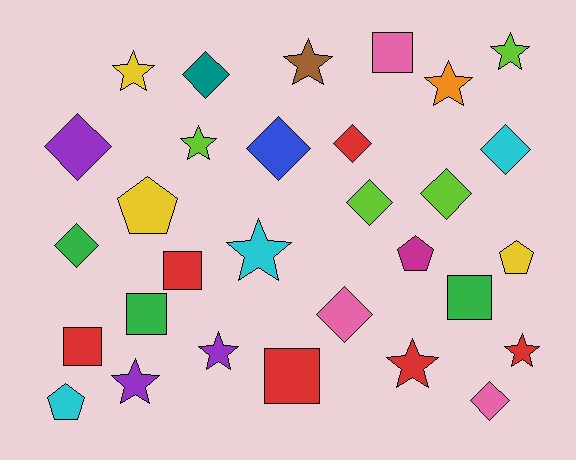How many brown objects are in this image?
There is 1 brown object.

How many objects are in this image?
There are 30 objects.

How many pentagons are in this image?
There are 4 pentagons.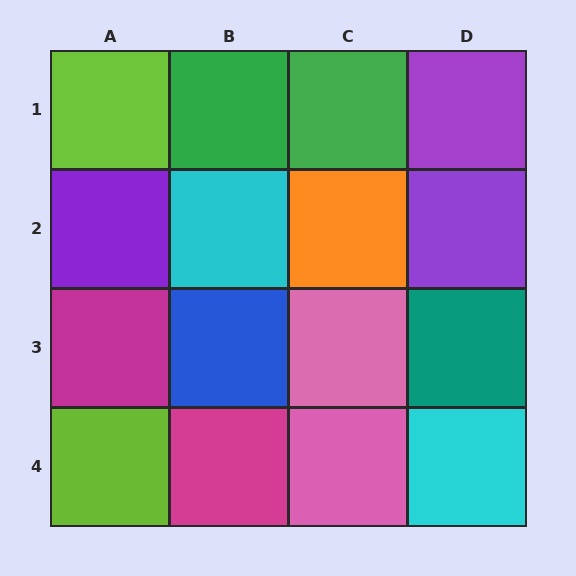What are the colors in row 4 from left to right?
Lime, magenta, pink, cyan.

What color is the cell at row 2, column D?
Purple.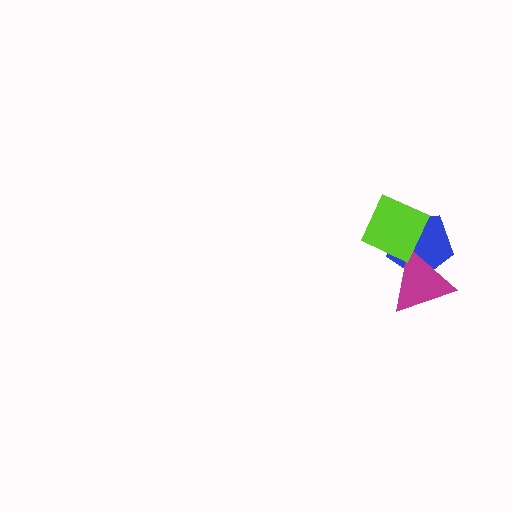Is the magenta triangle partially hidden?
Yes, it is partially covered by another shape.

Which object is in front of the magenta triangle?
The lime diamond is in front of the magenta triangle.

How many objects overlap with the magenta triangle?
2 objects overlap with the magenta triangle.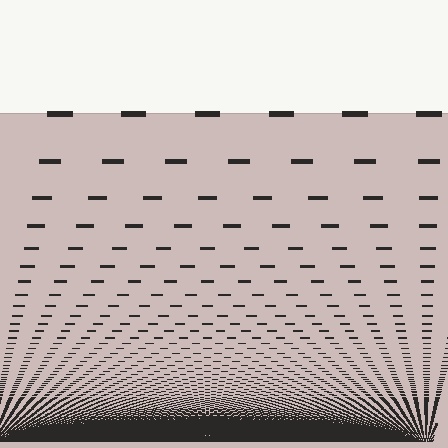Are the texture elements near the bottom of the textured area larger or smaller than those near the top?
Smaller. The gradient is inverted — elements near the bottom are smaller and denser.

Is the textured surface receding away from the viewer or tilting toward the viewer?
The surface appears to tilt toward the viewer. Texture elements get larger and sparser toward the top.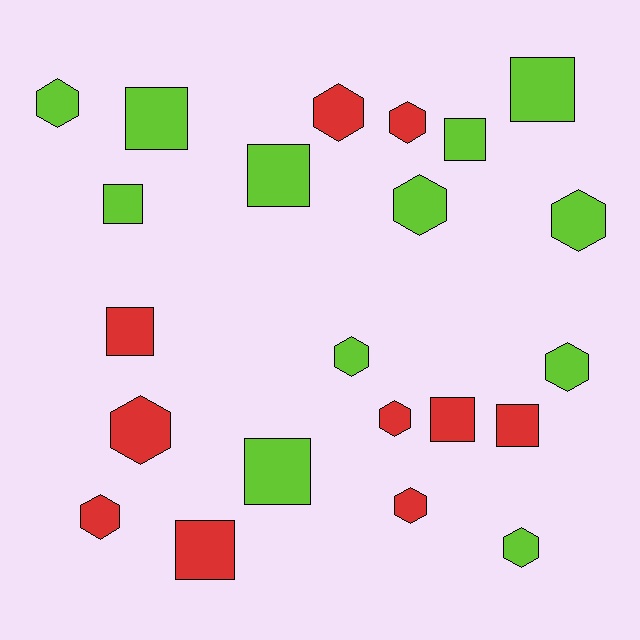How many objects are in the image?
There are 22 objects.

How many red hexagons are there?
There are 6 red hexagons.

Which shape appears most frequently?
Hexagon, with 12 objects.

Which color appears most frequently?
Lime, with 12 objects.